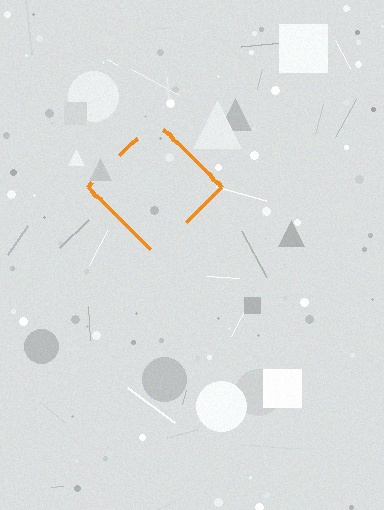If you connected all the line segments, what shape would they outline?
They would outline a diamond.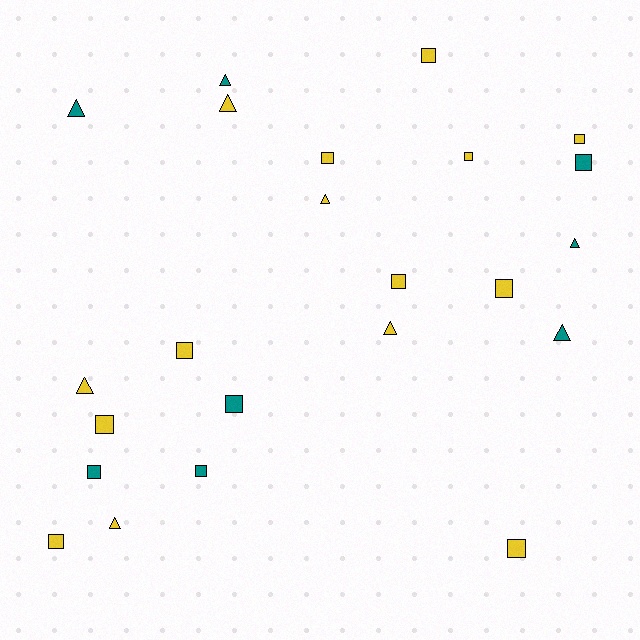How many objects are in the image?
There are 23 objects.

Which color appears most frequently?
Yellow, with 15 objects.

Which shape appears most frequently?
Square, with 14 objects.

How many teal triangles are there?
There are 4 teal triangles.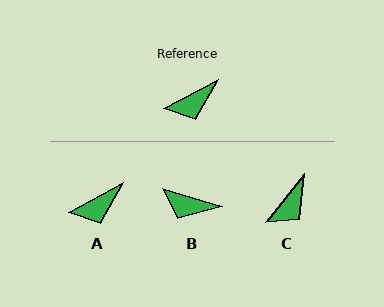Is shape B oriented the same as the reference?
No, it is off by about 45 degrees.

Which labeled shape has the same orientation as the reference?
A.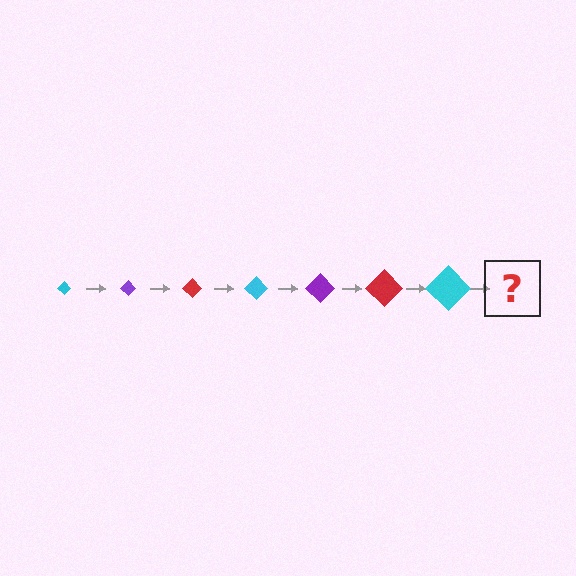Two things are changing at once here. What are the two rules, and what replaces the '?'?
The two rules are that the diamond grows larger each step and the color cycles through cyan, purple, and red. The '?' should be a purple diamond, larger than the previous one.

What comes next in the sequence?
The next element should be a purple diamond, larger than the previous one.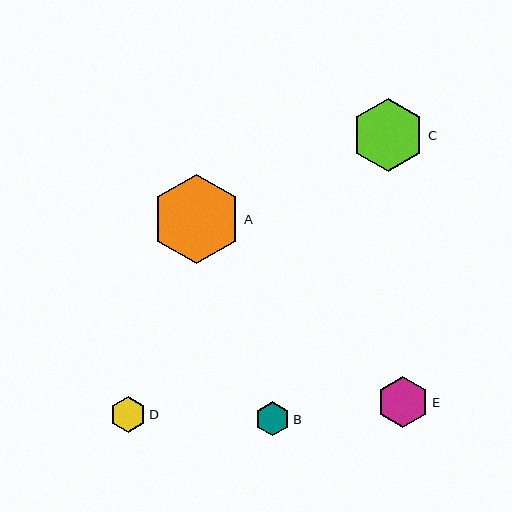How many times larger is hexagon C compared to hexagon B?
Hexagon C is approximately 2.2 times the size of hexagon B.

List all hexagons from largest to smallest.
From largest to smallest: A, C, E, D, B.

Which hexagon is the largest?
Hexagon A is the largest with a size of approximately 90 pixels.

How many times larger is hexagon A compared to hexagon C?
Hexagon A is approximately 1.2 times the size of hexagon C.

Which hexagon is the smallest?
Hexagon B is the smallest with a size of approximately 34 pixels.